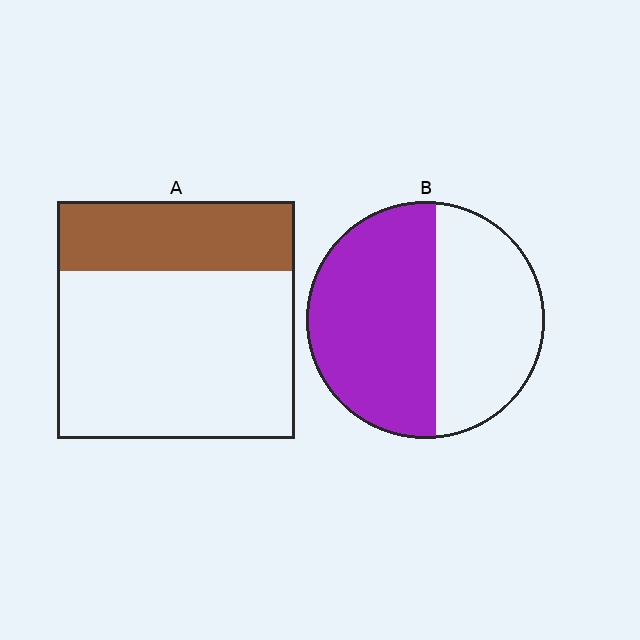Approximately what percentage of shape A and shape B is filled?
A is approximately 30% and B is approximately 55%.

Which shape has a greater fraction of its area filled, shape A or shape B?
Shape B.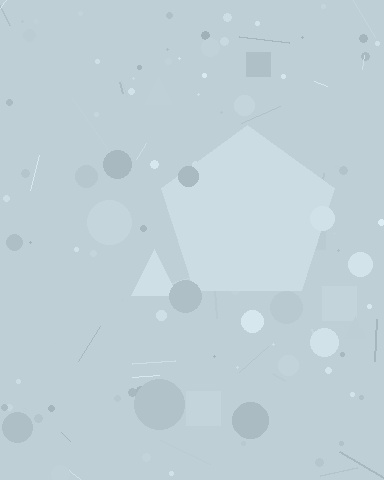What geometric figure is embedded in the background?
A pentagon is embedded in the background.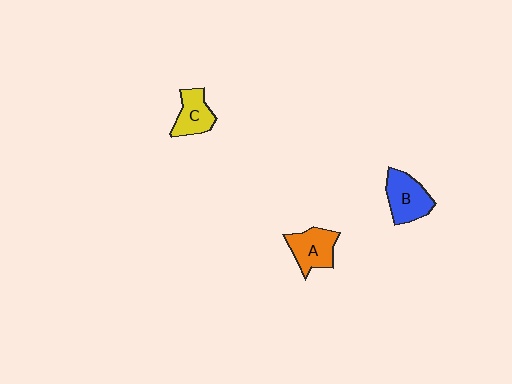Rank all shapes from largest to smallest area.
From largest to smallest: B (blue), A (orange), C (yellow).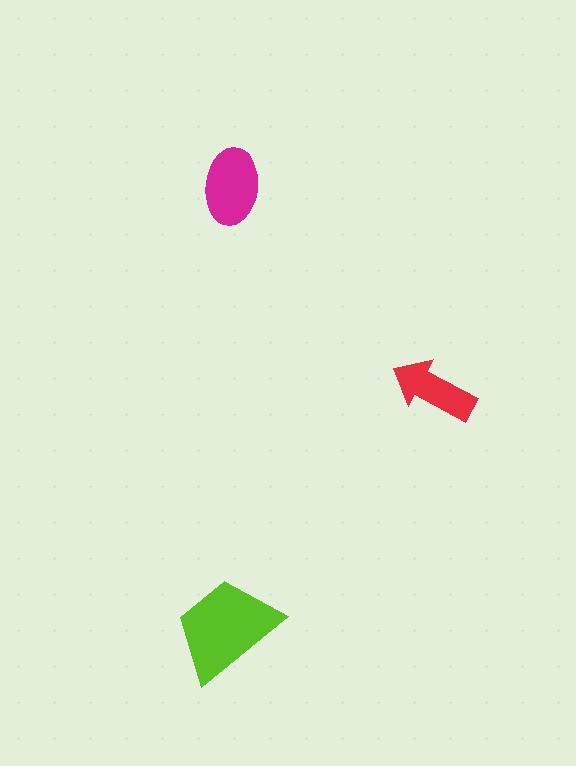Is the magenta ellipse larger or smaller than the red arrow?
Larger.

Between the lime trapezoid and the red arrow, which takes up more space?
The lime trapezoid.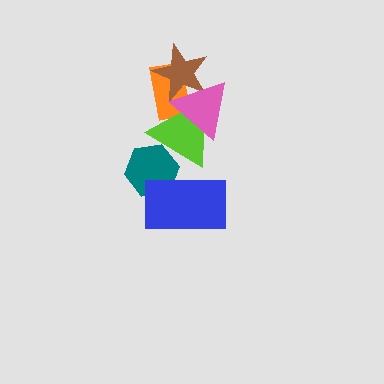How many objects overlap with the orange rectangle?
3 objects overlap with the orange rectangle.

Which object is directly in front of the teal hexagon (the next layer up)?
The blue rectangle is directly in front of the teal hexagon.